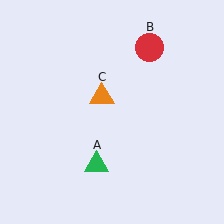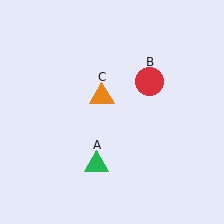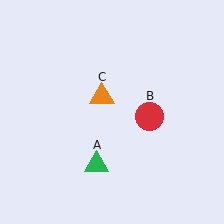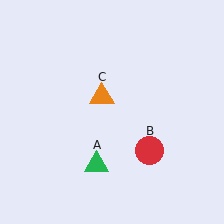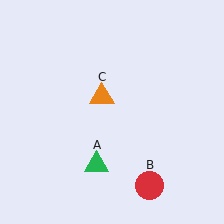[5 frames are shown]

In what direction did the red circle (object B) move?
The red circle (object B) moved down.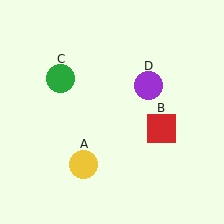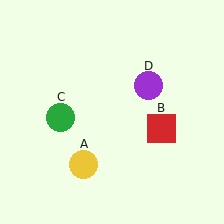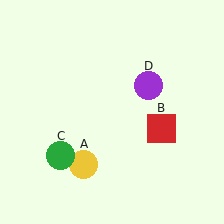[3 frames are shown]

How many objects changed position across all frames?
1 object changed position: green circle (object C).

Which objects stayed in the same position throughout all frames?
Yellow circle (object A) and red square (object B) and purple circle (object D) remained stationary.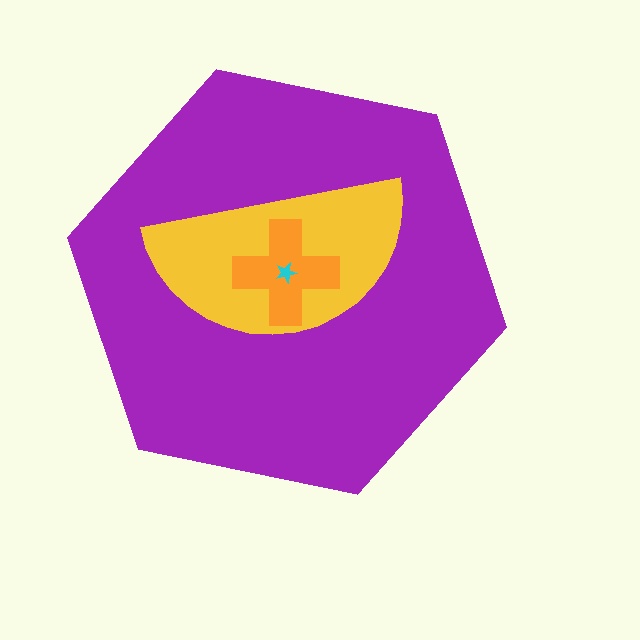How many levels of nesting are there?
4.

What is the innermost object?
The cyan star.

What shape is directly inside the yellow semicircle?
The orange cross.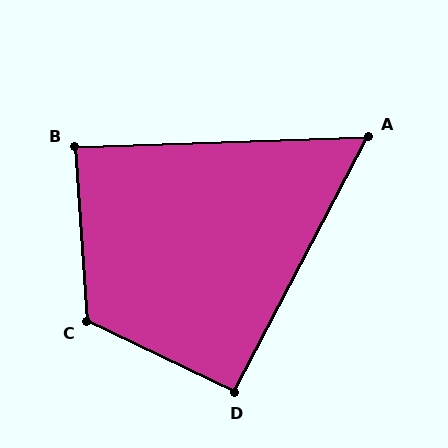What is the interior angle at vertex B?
Approximately 88 degrees (approximately right).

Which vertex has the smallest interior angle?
A, at approximately 60 degrees.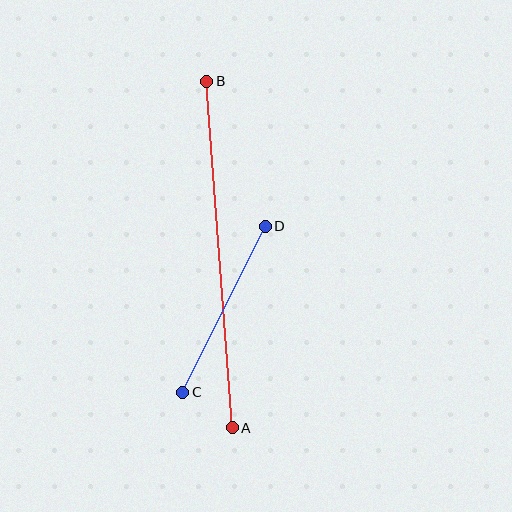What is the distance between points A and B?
The distance is approximately 348 pixels.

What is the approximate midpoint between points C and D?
The midpoint is at approximately (224, 309) pixels.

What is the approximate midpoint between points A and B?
The midpoint is at approximately (219, 255) pixels.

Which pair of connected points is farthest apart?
Points A and B are farthest apart.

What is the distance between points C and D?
The distance is approximately 185 pixels.